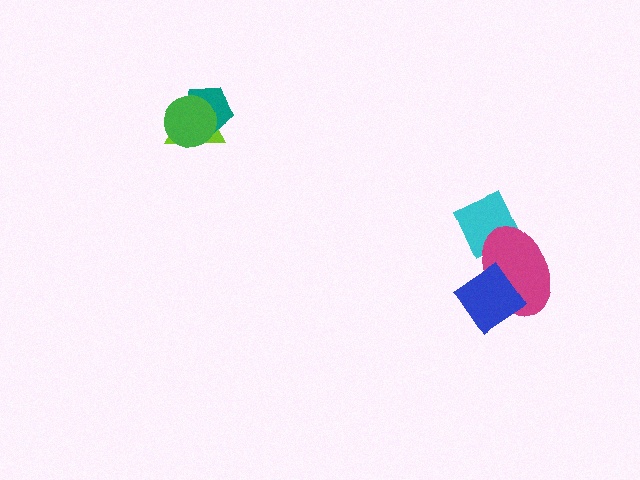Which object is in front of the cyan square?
The magenta ellipse is in front of the cyan square.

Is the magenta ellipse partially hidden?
Yes, it is partially covered by another shape.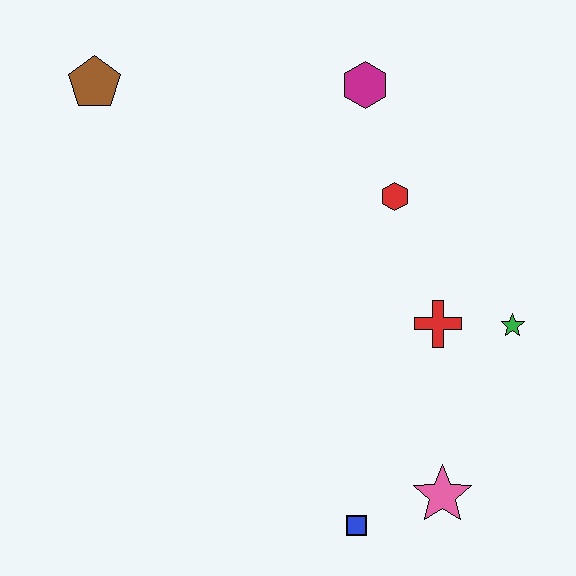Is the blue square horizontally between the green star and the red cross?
No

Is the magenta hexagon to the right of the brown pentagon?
Yes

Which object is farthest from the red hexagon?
The blue square is farthest from the red hexagon.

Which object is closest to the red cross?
The green star is closest to the red cross.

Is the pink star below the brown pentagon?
Yes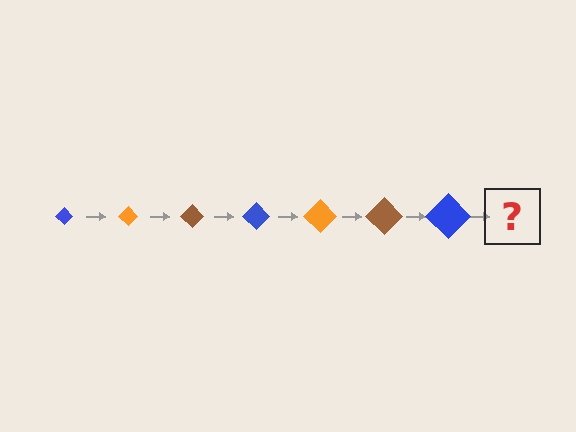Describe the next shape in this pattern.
It should be an orange diamond, larger than the previous one.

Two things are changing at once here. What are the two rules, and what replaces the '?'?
The two rules are that the diamond grows larger each step and the color cycles through blue, orange, and brown. The '?' should be an orange diamond, larger than the previous one.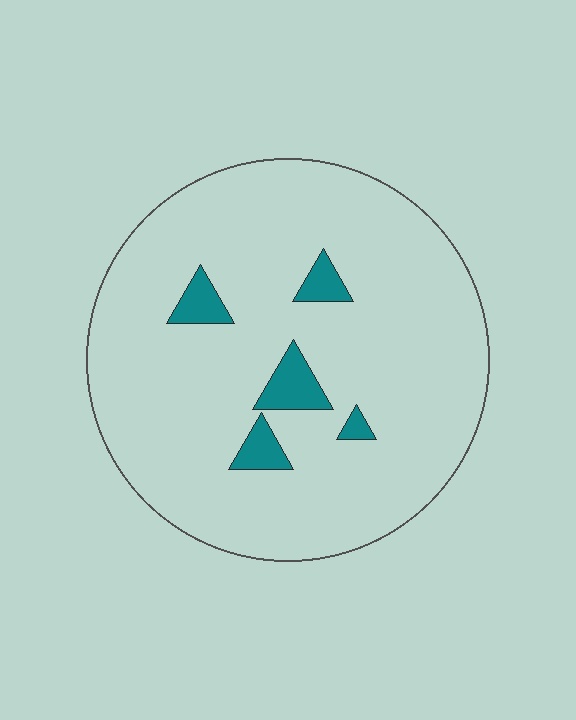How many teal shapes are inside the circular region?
5.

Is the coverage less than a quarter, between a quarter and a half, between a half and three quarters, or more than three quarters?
Less than a quarter.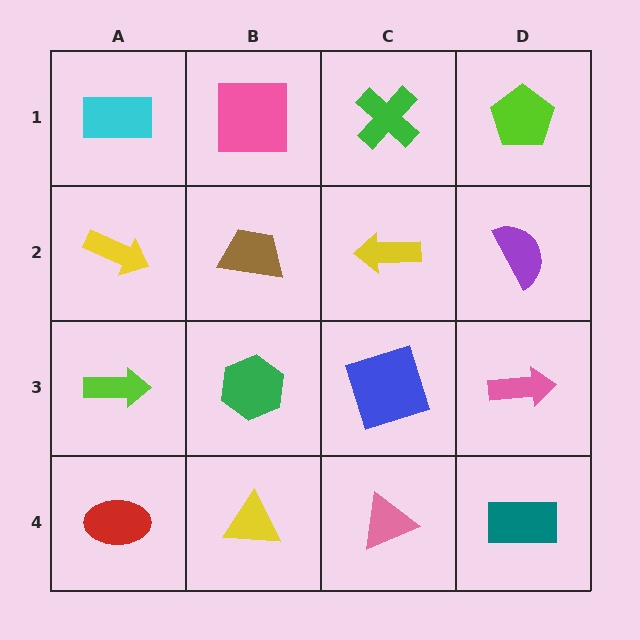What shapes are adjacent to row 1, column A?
A yellow arrow (row 2, column A), a pink square (row 1, column B).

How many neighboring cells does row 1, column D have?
2.